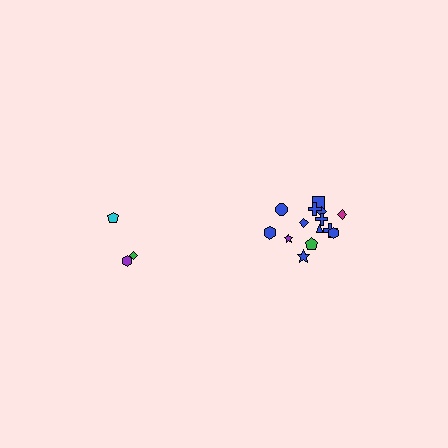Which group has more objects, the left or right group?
The right group.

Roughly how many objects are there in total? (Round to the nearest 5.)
Roughly 20 objects in total.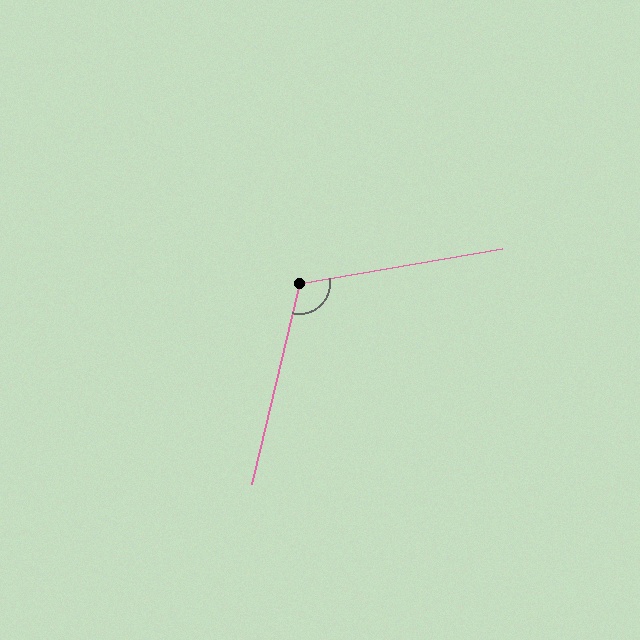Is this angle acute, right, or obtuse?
It is obtuse.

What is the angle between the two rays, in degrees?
Approximately 113 degrees.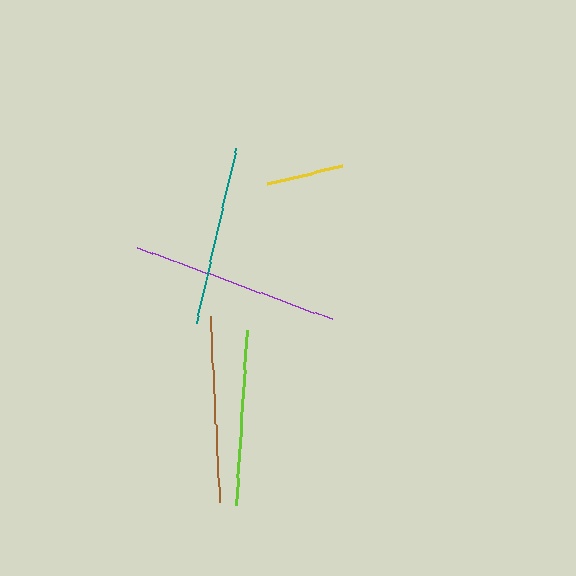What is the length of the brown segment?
The brown segment is approximately 186 pixels long.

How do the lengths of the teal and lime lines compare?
The teal and lime lines are approximately the same length.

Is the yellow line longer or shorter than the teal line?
The teal line is longer than the yellow line.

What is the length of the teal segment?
The teal segment is approximately 179 pixels long.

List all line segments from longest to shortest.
From longest to shortest: purple, brown, teal, lime, yellow.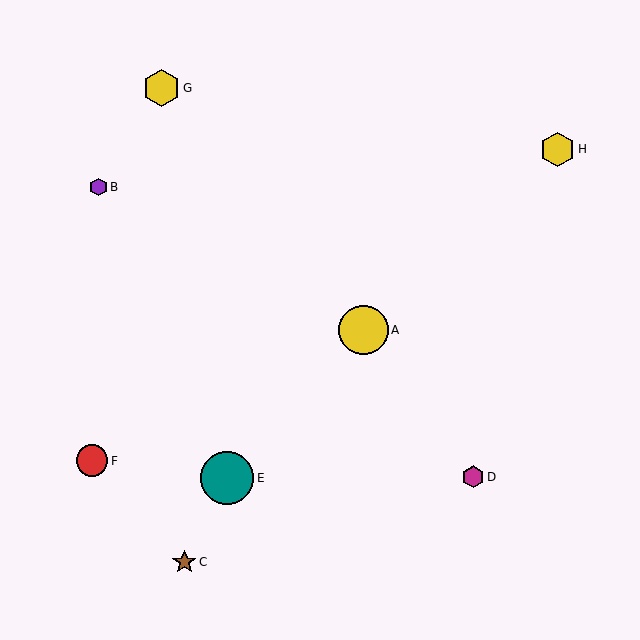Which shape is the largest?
The teal circle (labeled E) is the largest.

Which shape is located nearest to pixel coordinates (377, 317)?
The yellow circle (labeled A) at (364, 330) is nearest to that location.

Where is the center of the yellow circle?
The center of the yellow circle is at (364, 330).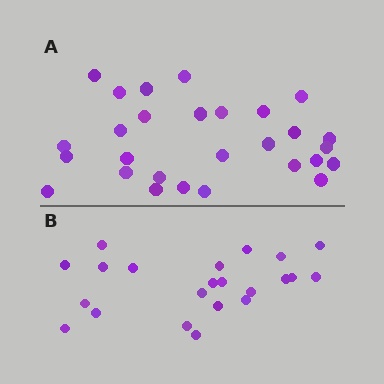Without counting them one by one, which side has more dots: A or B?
Region A (the top region) has more dots.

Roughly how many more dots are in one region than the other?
Region A has about 6 more dots than region B.